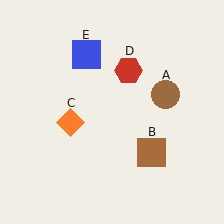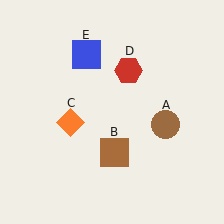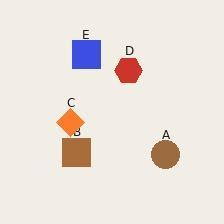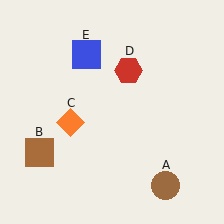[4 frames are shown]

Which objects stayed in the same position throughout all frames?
Orange diamond (object C) and red hexagon (object D) and blue square (object E) remained stationary.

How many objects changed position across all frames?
2 objects changed position: brown circle (object A), brown square (object B).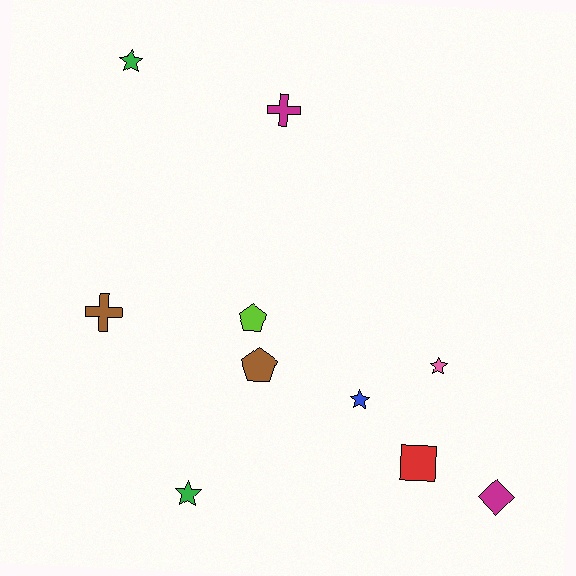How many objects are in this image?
There are 10 objects.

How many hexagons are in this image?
There are no hexagons.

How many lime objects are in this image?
There is 1 lime object.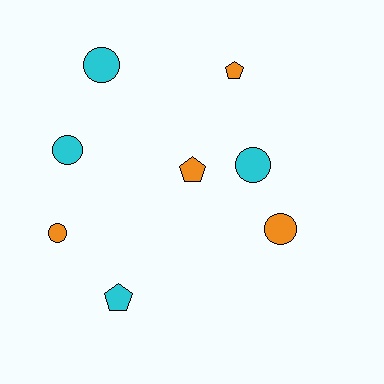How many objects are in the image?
There are 8 objects.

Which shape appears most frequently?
Circle, with 5 objects.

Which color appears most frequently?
Orange, with 4 objects.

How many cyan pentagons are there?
There is 1 cyan pentagon.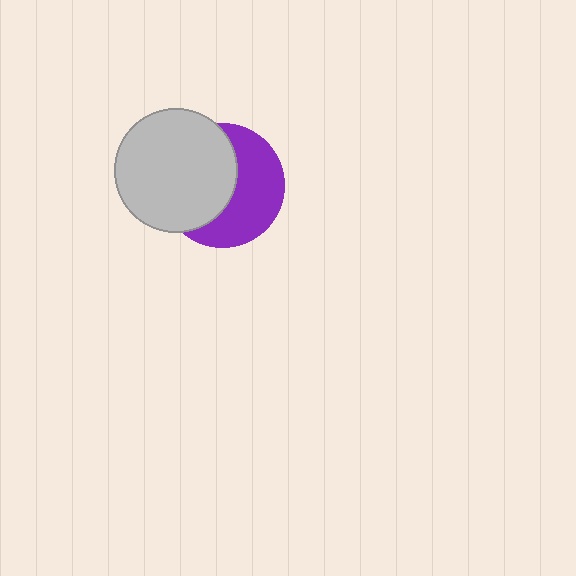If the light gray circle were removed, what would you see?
You would see the complete purple circle.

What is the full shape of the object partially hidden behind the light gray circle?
The partially hidden object is a purple circle.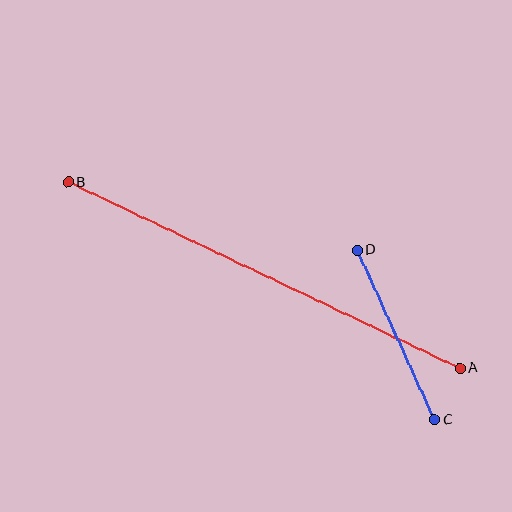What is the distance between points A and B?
The distance is approximately 433 pixels.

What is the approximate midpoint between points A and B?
The midpoint is at approximately (264, 275) pixels.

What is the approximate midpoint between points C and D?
The midpoint is at approximately (396, 335) pixels.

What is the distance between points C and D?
The distance is approximately 186 pixels.